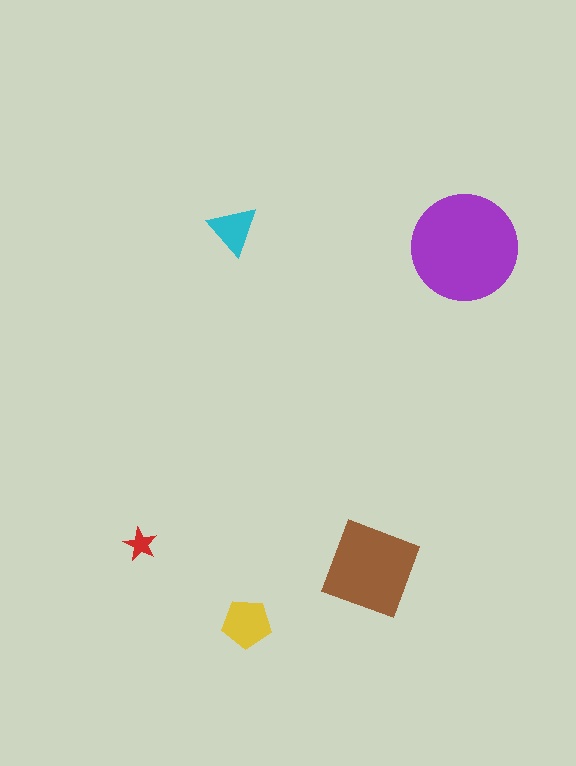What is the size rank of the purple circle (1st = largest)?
1st.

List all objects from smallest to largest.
The red star, the cyan triangle, the yellow pentagon, the brown diamond, the purple circle.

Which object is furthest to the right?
The purple circle is rightmost.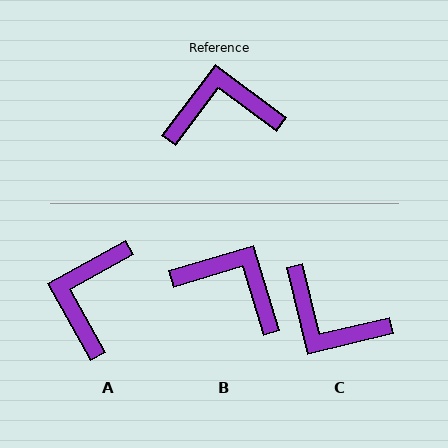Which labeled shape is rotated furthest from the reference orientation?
C, about 140 degrees away.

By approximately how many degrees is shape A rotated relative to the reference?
Approximately 66 degrees counter-clockwise.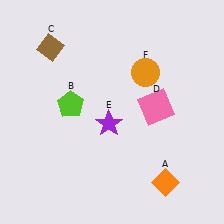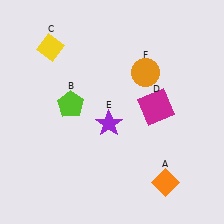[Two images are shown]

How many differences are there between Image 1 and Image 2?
There are 2 differences between the two images.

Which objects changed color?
C changed from brown to yellow. D changed from pink to magenta.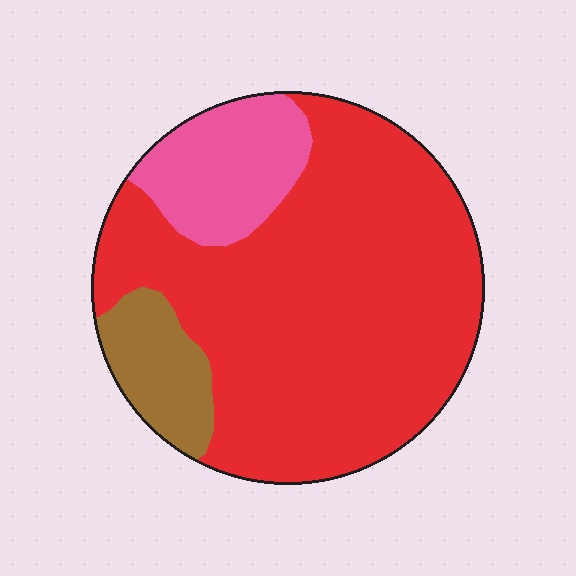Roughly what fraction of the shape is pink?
Pink takes up about one sixth (1/6) of the shape.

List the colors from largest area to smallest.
From largest to smallest: red, pink, brown.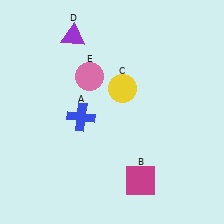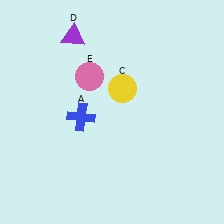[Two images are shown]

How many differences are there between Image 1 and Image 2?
There is 1 difference between the two images.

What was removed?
The magenta square (B) was removed in Image 2.